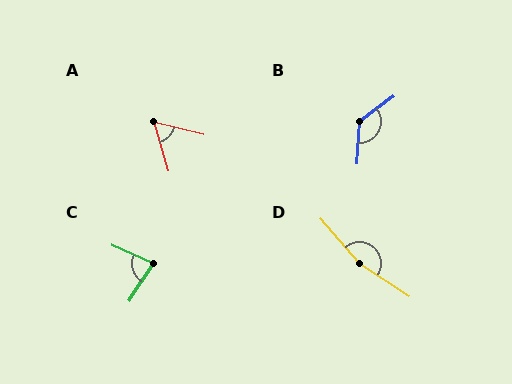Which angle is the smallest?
A, at approximately 59 degrees.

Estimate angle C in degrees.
Approximately 81 degrees.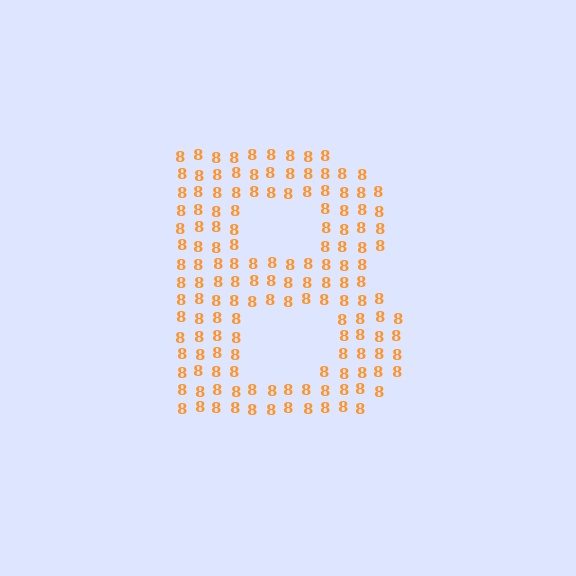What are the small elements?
The small elements are digit 8's.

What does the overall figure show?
The overall figure shows the letter B.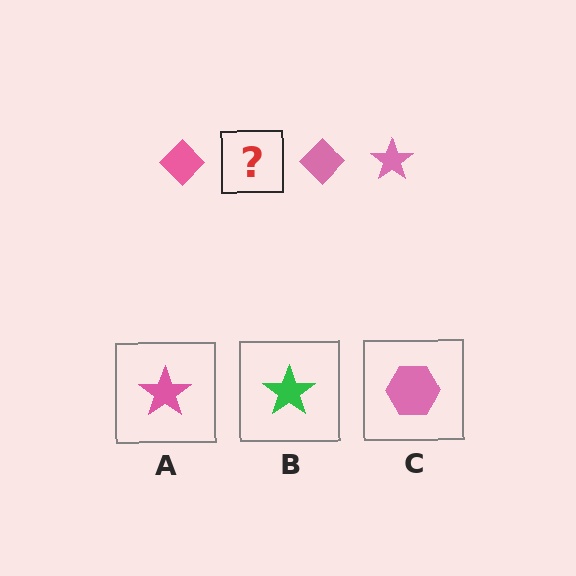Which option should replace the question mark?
Option A.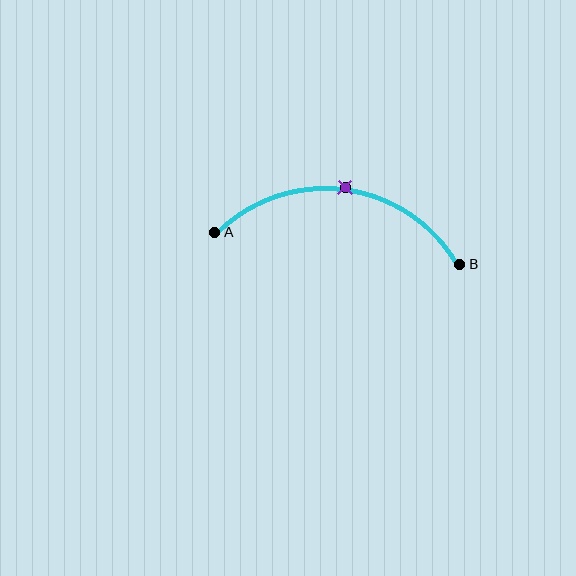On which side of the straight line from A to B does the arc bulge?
The arc bulges above the straight line connecting A and B.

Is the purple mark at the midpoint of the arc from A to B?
Yes. The purple mark lies on the arc at equal arc-length from both A and B — it is the arc midpoint.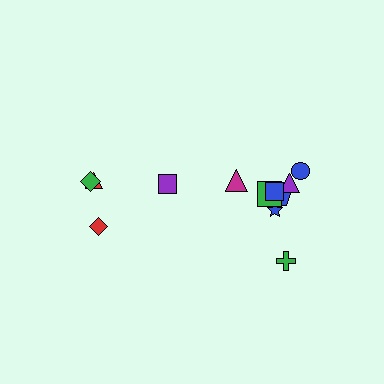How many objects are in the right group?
There are 8 objects.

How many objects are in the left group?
There are 4 objects.